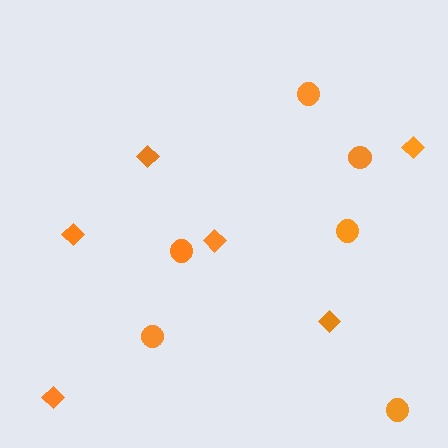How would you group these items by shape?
There are 2 groups: one group of circles (6) and one group of diamonds (6).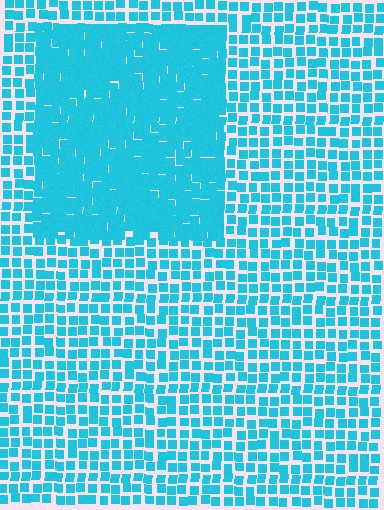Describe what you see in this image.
The image contains small cyan elements arranged at two different densities. A rectangle-shaped region is visible where the elements are more densely packed than the surrounding area.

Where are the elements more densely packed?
The elements are more densely packed inside the rectangle boundary.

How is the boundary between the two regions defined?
The boundary is defined by a change in element density (approximately 1.8x ratio). All elements are the same color, size, and shape.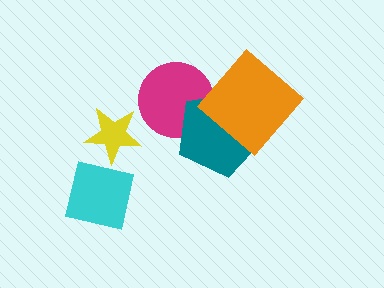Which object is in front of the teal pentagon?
The orange diamond is in front of the teal pentagon.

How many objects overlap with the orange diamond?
1 object overlaps with the orange diamond.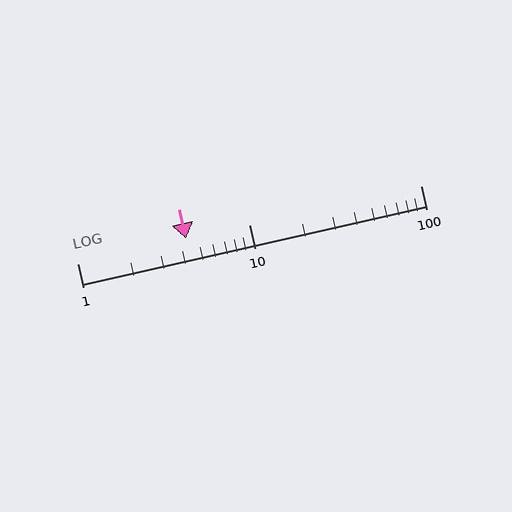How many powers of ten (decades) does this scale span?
The scale spans 2 decades, from 1 to 100.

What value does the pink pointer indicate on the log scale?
The pointer indicates approximately 4.3.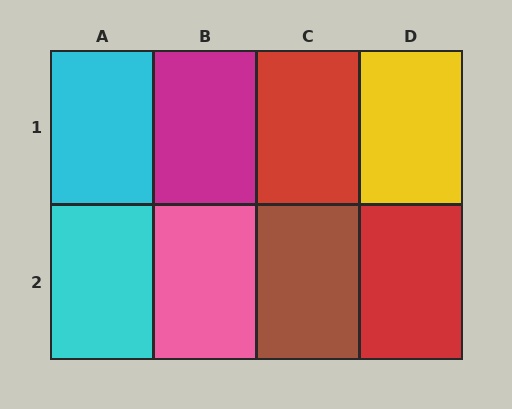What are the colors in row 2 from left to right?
Cyan, pink, brown, red.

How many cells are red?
2 cells are red.